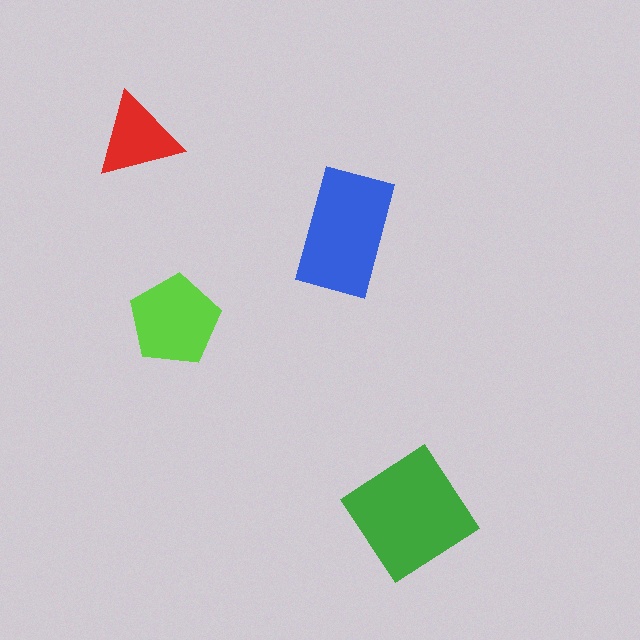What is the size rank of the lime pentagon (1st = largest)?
3rd.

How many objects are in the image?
There are 4 objects in the image.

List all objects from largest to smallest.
The green diamond, the blue rectangle, the lime pentagon, the red triangle.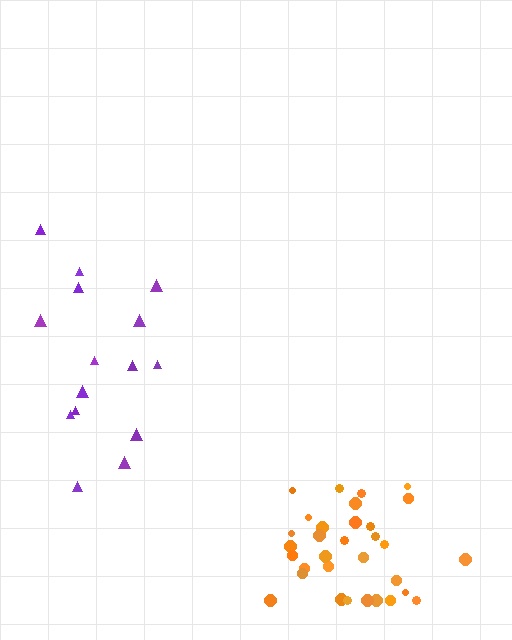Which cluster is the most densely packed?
Orange.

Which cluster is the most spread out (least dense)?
Purple.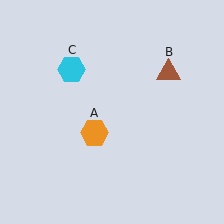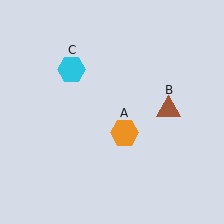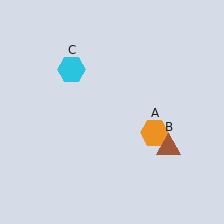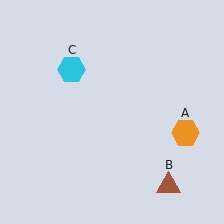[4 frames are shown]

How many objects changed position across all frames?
2 objects changed position: orange hexagon (object A), brown triangle (object B).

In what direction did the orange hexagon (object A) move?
The orange hexagon (object A) moved right.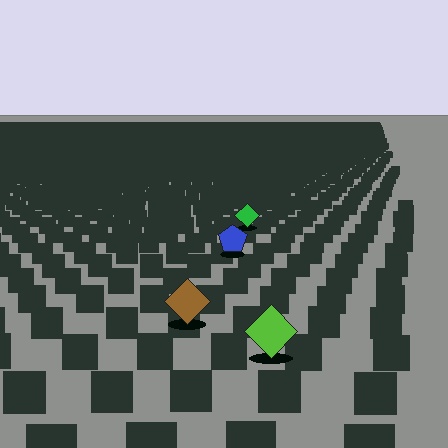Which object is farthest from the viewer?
The green diamond is farthest from the viewer. It appears smaller and the ground texture around it is denser.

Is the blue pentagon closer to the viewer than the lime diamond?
No. The lime diamond is closer — you can tell from the texture gradient: the ground texture is coarser near it.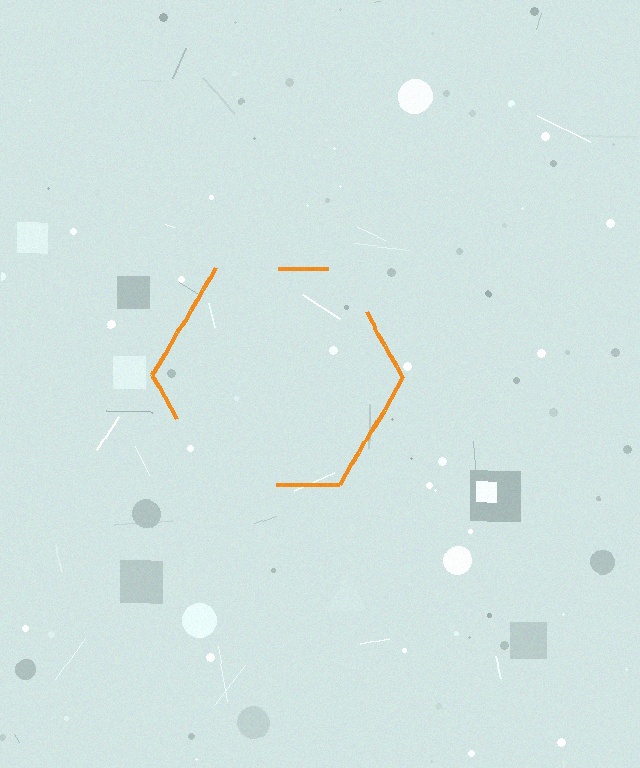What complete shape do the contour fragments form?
The contour fragments form a hexagon.